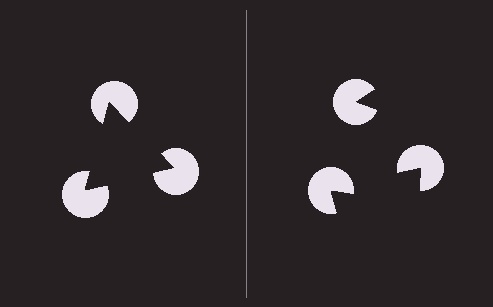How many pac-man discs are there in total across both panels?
6 — 3 on each side.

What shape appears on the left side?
An illusory triangle.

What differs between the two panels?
The pac-man discs are positioned identically on both sides; only the wedge orientations differ. On the left they align to a triangle; on the right they are misaligned.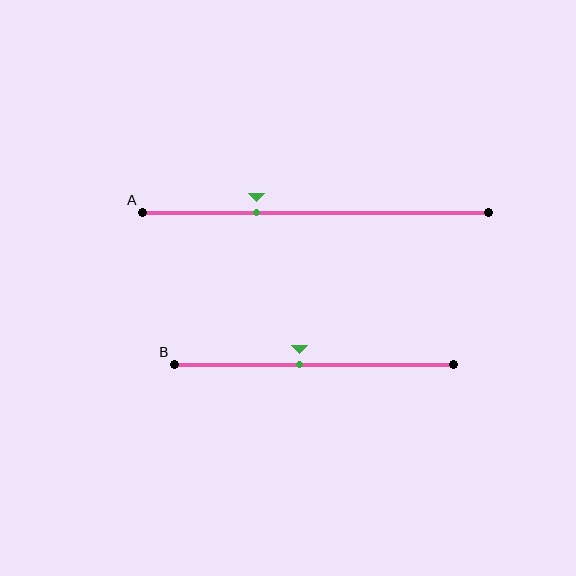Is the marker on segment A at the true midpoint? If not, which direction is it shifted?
No, the marker on segment A is shifted to the left by about 17% of the segment length.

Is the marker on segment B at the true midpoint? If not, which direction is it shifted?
No, the marker on segment B is shifted to the left by about 5% of the segment length.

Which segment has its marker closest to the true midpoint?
Segment B has its marker closest to the true midpoint.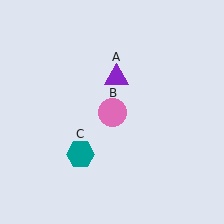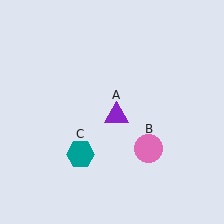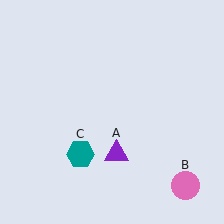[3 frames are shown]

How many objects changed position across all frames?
2 objects changed position: purple triangle (object A), pink circle (object B).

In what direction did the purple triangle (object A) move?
The purple triangle (object A) moved down.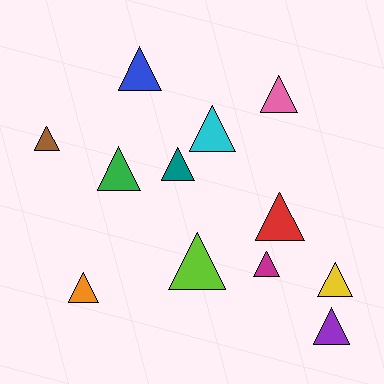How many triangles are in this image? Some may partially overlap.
There are 12 triangles.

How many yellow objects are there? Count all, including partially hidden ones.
There is 1 yellow object.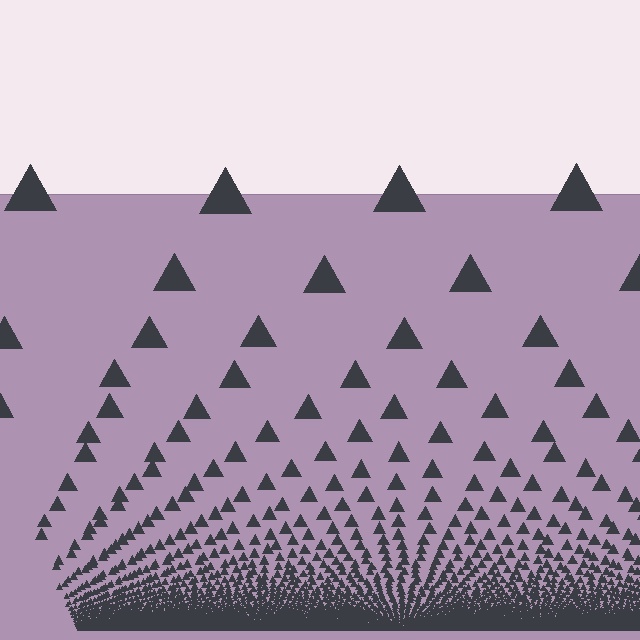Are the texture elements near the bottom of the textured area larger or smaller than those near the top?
Smaller. The gradient is inverted — elements near the bottom are smaller and denser.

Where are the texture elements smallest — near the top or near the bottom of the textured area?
Near the bottom.